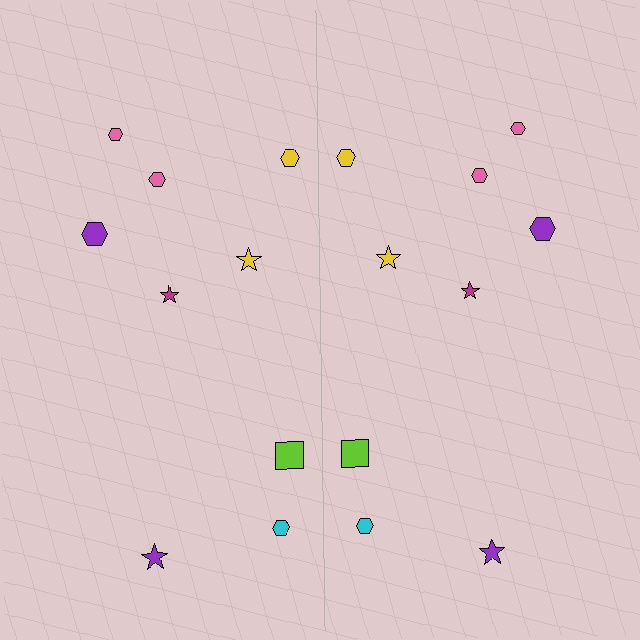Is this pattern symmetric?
Yes, this pattern has bilateral (reflection) symmetry.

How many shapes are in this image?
There are 18 shapes in this image.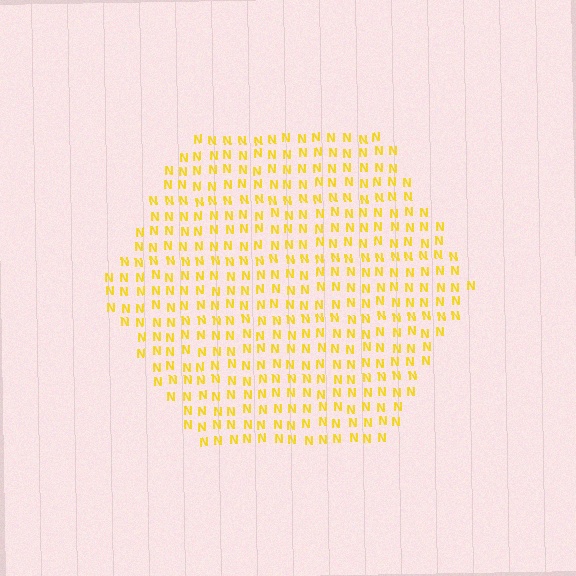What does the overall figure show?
The overall figure shows a hexagon.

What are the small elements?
The small elements are letter N's.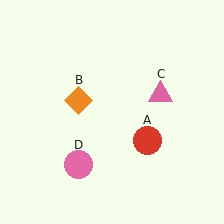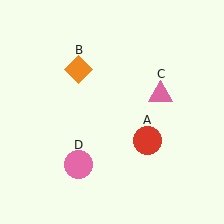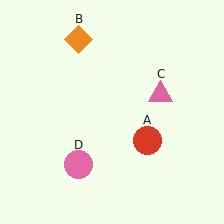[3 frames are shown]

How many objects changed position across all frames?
1 object changed position: orange diamond (object B).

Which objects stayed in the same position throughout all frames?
Red circle (object A) and pink triangle (object C) and pink circle (object D) remained stationary.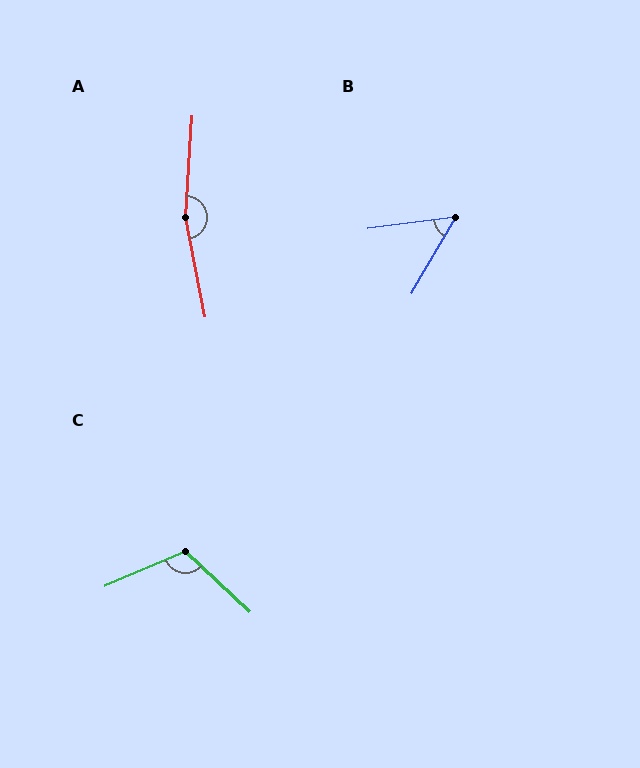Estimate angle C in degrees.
Approximately 113 degrees.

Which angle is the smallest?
B, at approximately 52 degrees.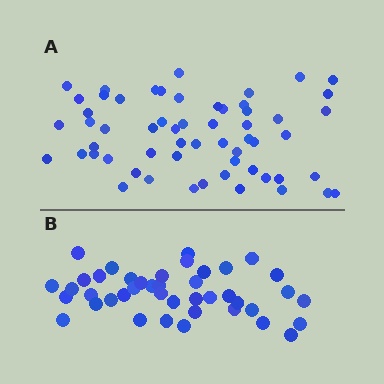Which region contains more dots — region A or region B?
Region A (the top region) has more dots.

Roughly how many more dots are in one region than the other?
Region A has approximately 15 more dots than region B.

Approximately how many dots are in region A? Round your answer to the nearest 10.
About 60 dots. (The exact count is 58, which rounds to 60.)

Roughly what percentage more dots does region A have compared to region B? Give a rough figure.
About 40% more.